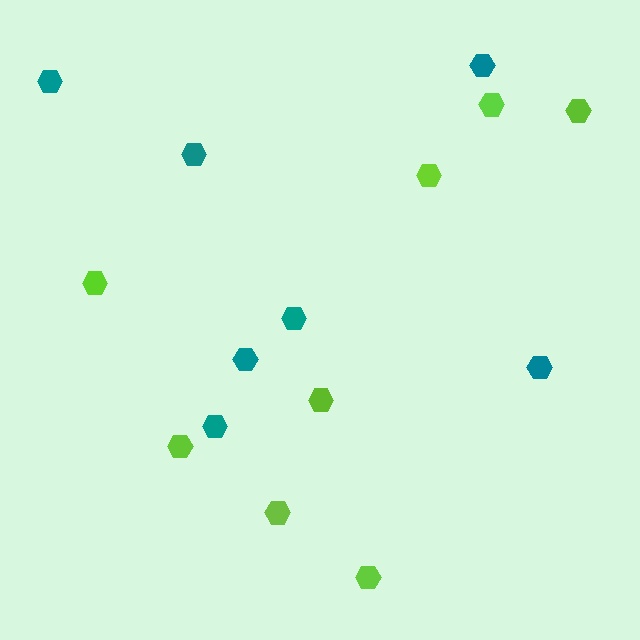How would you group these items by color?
There are 2 groups: one group of teal hexagons (7) and one group of lime hexagons (8).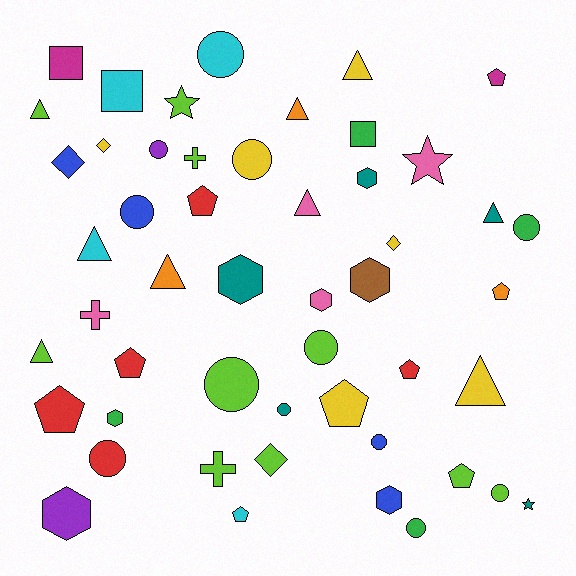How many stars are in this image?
There are 3 stars.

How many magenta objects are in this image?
There are 2 magenta objects.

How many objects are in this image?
There are 50 objects.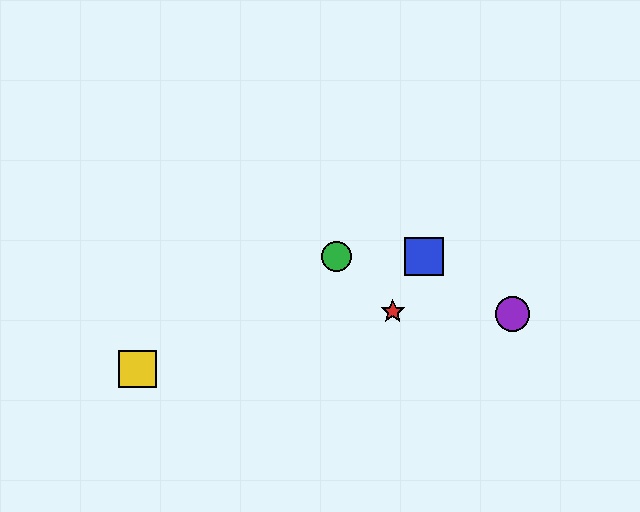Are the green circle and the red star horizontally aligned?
No, the green circle is at y≈257 and the red star is at y≈311.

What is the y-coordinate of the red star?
The red star is at y≈311.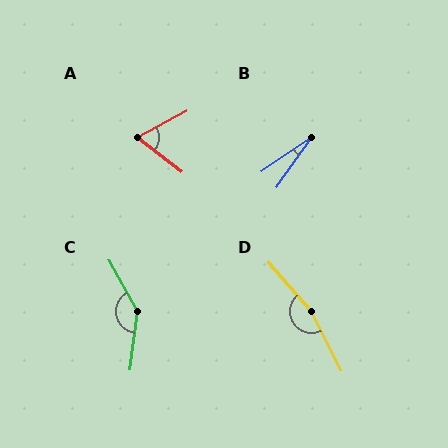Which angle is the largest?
D, at approximately 165 degrees.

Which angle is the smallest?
B, at approximately 21 degrees.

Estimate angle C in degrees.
Approximately 144 degrees.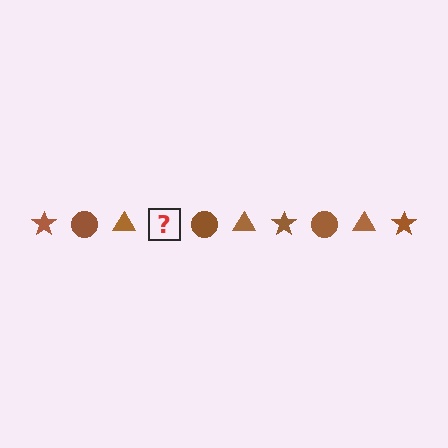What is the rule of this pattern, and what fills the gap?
The rule is that the pattern cycles through star, circle, triangle shapes in brown. The gap should be filled with a brown star.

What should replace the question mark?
The question mark should be replaced with a brown star.